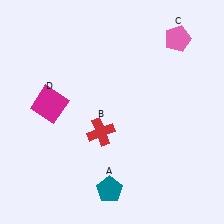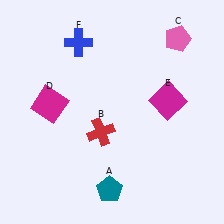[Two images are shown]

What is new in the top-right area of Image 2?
A magenta square (E) was added in the top-right area of Image 2.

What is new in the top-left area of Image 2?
A blue cross (F) was added in the top-left area of Image 2.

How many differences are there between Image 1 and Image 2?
There are 2 differences between the two images.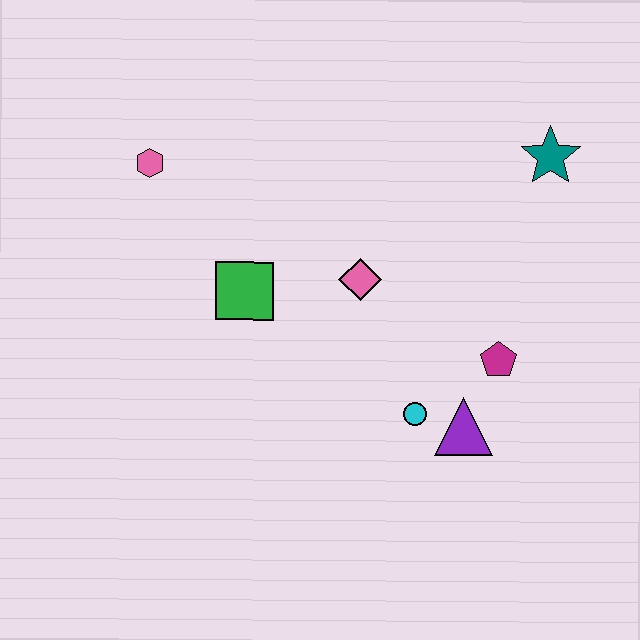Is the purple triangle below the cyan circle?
Yes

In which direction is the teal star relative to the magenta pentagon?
The teal star is above the magenta pentagon.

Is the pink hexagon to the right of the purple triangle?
No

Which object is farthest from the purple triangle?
The pink hexagon is farthest from the purple triangle.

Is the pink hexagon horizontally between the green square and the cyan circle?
No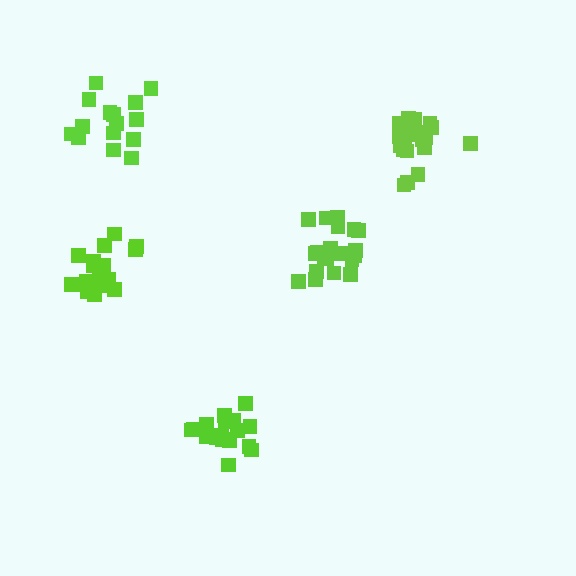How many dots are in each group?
Group 1: 21 dots, Group 2: 21 dots, Group 3: 15 dots, Group 4: 19 dots, Group 5: 20 dots (96 total).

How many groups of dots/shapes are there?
There are 5 groups.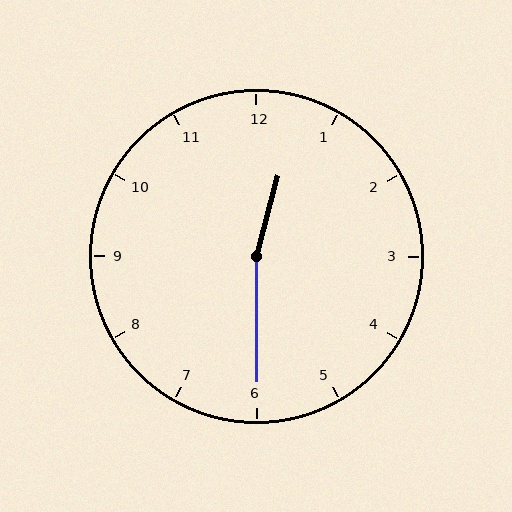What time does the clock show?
12:30.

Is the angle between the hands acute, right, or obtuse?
It is obtuse.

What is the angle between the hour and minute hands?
Approximately 165 degrees.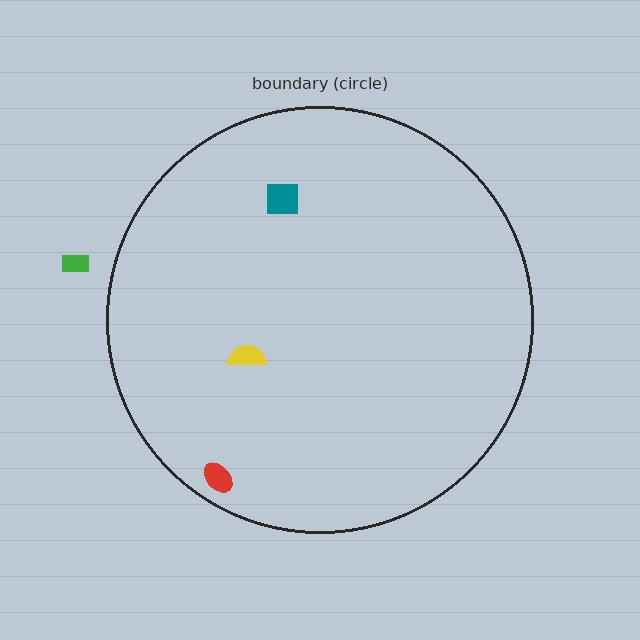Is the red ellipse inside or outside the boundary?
Inside.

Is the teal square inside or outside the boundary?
Inside.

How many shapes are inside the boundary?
3 inside, 1 outside.